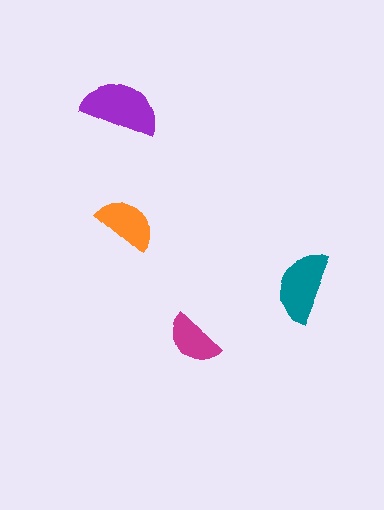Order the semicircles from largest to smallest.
the purple one, the teal one, the orange one, the magenta one.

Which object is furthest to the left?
The purple semicircle is leftmost.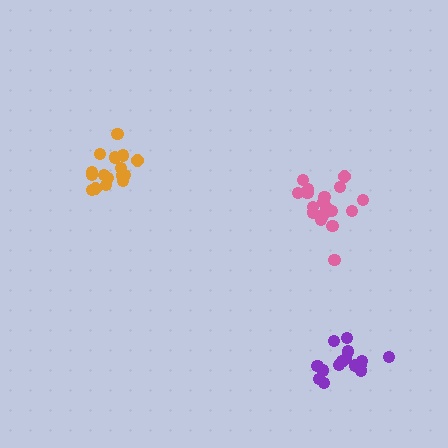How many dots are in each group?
Group 1: 18 dots, Group 2: 16 dots, Group 3: 15 dots (49 total).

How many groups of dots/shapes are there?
There are 3 groups.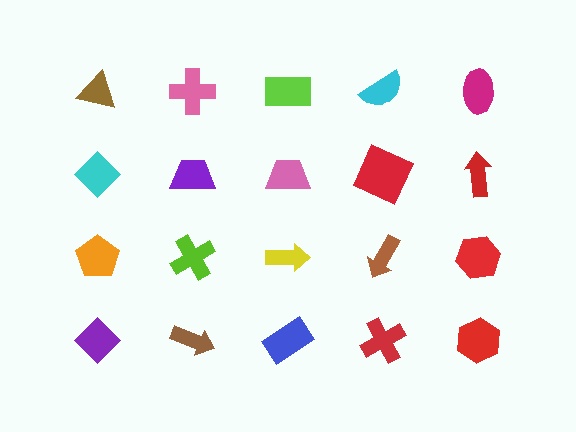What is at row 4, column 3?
A blue rectangle.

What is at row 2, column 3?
A pink trapezoid.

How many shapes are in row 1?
5 shapes.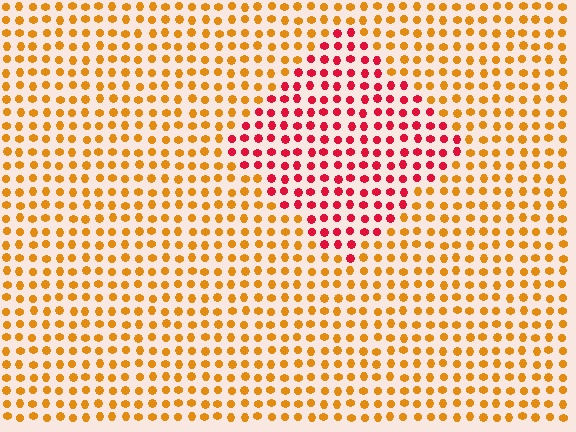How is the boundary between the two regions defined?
The boundary is defined purely by a slight shift in hue (about 48 degrees). Spacing, size, and orientation are identical on both sides.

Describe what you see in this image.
The image is filled with small orange elements in a uniform arrangement. A diamond-shaped region is visible where the elements are tinted to a slightly different hue, forming a subtle color boundary.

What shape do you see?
I see a diamond.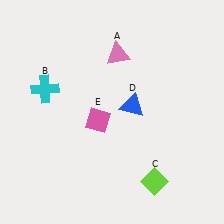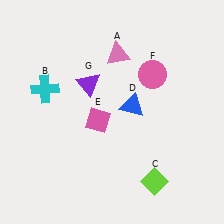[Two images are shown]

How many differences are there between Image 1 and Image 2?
There are 2 differences between the two images.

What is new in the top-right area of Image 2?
A pink circle (F) was added in the top-right area of Image 2.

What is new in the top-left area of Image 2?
A purple triangle (G) was added in the top-left area of Image 2.